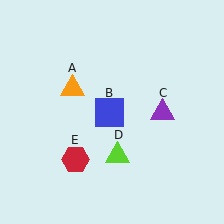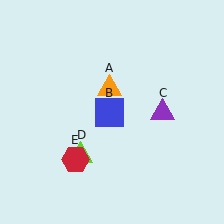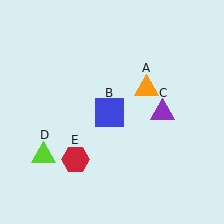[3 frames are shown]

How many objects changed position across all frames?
2 objects changed position: orange triangle (object A), lime triangle (object D).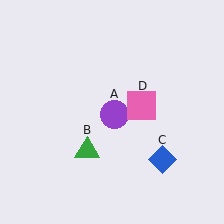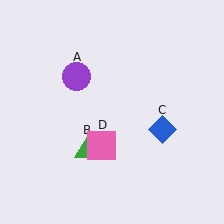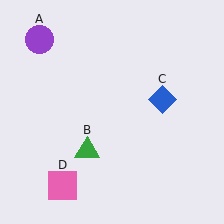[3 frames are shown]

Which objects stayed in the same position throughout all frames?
Green triangle (object B) remained stationary.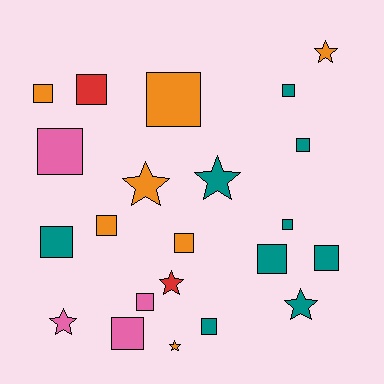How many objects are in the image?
There are 22 objects.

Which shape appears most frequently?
Square, with 15 objects.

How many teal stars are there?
There are 2 teal stars.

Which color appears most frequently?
Teal, with 9 objects.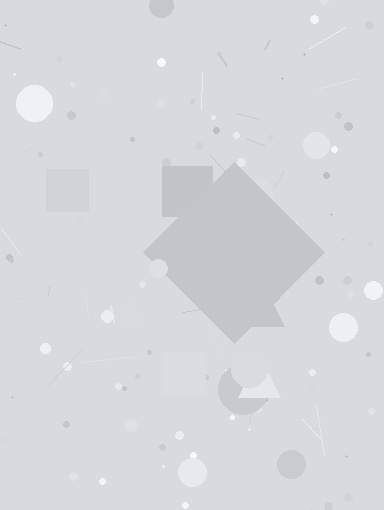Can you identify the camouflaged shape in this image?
The camouflaged shape is a diamond.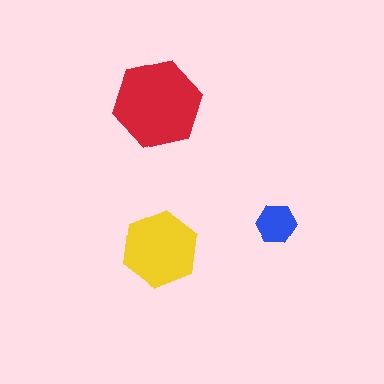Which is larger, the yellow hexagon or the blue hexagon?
The yellow one.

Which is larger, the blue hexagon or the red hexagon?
The red one.